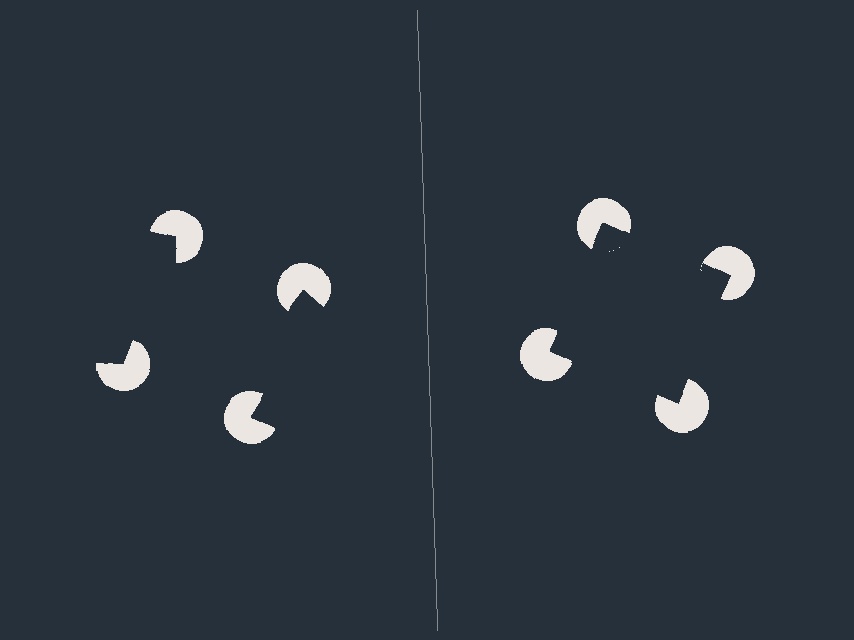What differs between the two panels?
The pac-man discs are positioned identically on both sides; only the wedge orientations differ. On the right they align to a square; on the left they are misaligned.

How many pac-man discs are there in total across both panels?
8 — 4 on each side.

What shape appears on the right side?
An illusory square.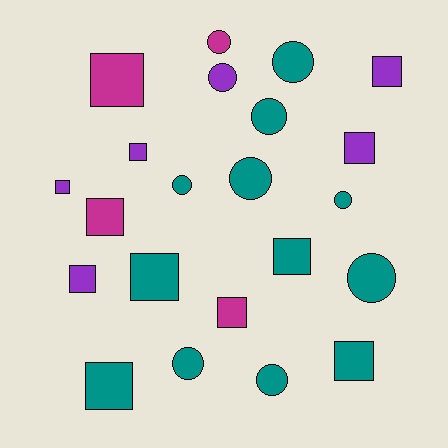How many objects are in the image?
There are 22 objects.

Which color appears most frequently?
Teal, with 12 objects.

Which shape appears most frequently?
Square, with 12 objects.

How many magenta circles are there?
There is 1 magenta circle.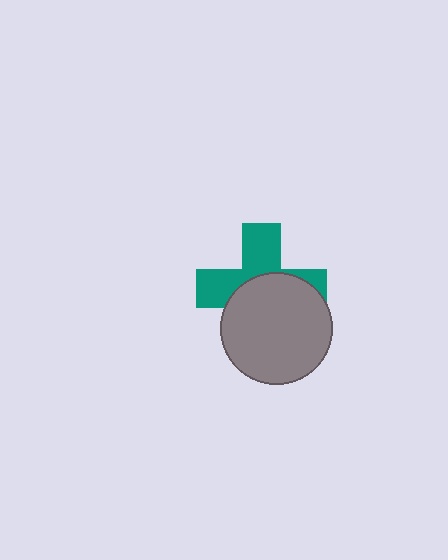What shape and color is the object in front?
The object in front is a gray circle.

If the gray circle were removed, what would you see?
You would see the complete teal cross.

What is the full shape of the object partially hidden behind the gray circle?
The partially hidden object is a teal cross.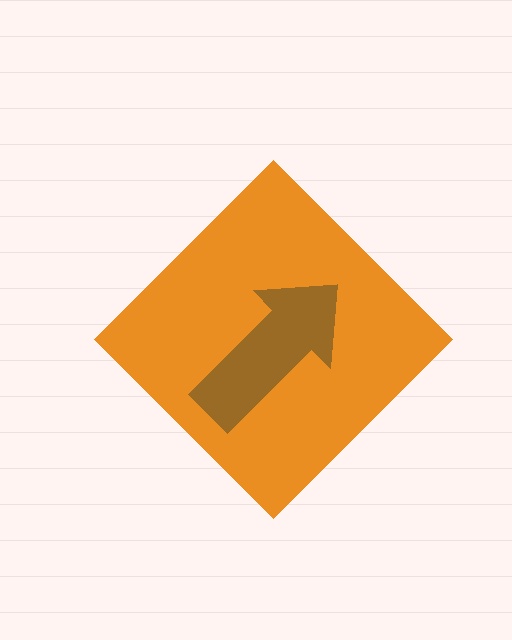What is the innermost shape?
The brown arrow.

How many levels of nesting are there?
2.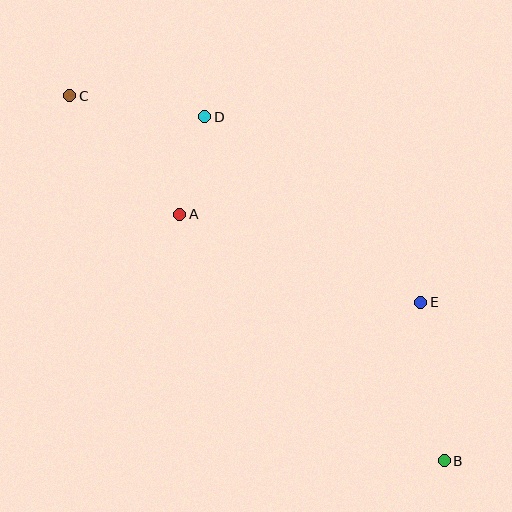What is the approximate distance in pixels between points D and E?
The distance between D and E is approximately 285 pixels.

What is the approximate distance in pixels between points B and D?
The distance between B and D is approximately 419 pixels.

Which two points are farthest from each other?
Points B and C are farthest from each other.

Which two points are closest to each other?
Points A and D are closest to each other.